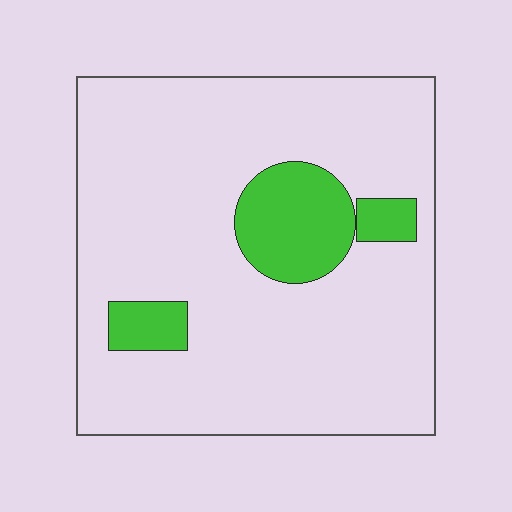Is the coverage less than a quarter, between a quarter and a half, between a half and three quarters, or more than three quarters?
Less than a quarter.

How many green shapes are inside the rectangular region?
3.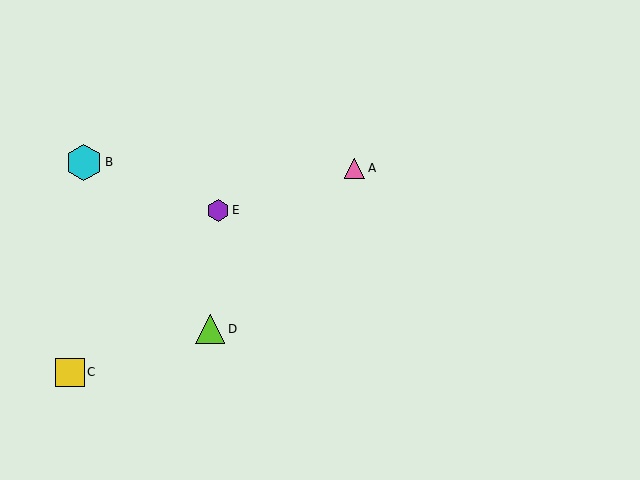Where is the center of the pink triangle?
The center of the pink triangle is at (355, 168).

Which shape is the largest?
The cyan hexagon (labeled B) is the largest.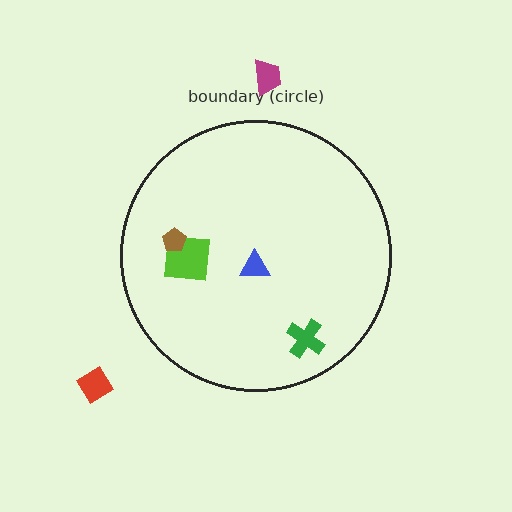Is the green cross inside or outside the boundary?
Inside.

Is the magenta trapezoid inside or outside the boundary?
Outside.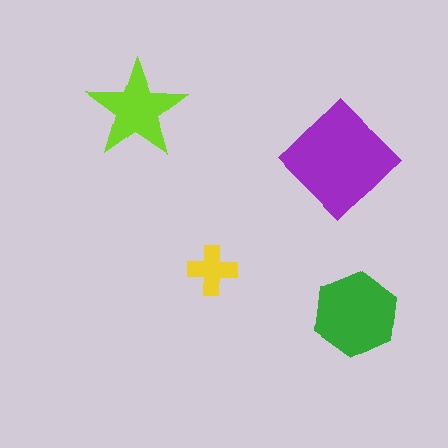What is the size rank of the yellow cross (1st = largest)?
4th.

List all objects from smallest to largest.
The yellow cross, the lime star, the green hexagon, the purple diamond.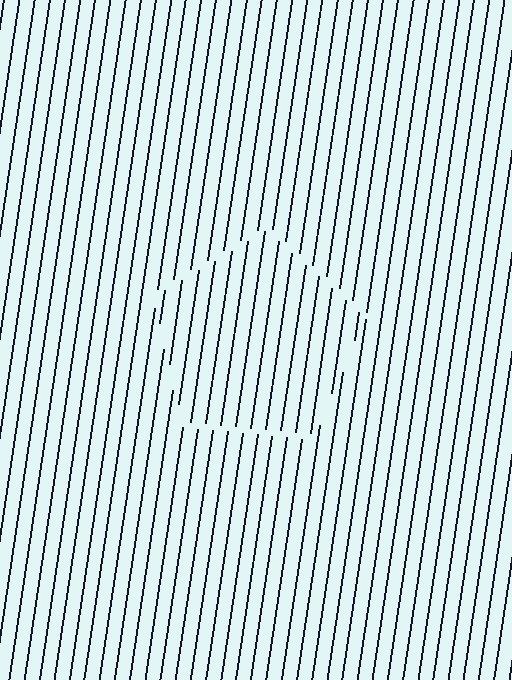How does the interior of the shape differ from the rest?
The interior of the shape contains the same grating, shifted by half a period — the contour is defined by the phase discontinuity where line-ends from the inner and outer gratings abut.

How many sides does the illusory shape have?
5 sides — the line-ends trace a pentagon.